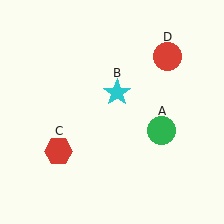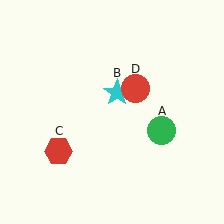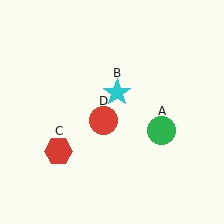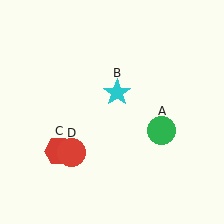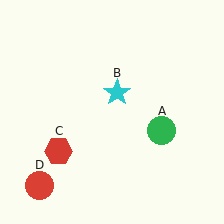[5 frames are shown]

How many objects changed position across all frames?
1 object changed position: red circle (object D).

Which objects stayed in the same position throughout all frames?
Green circle (object A) and cyan star (object B) and red hexagon (object C) remained stationary.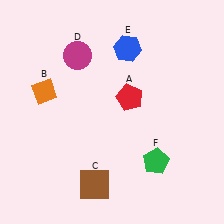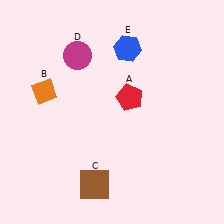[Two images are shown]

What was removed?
The green pentagon (F) was removed in Image 2.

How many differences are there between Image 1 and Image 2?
There is 1 difference between the two images.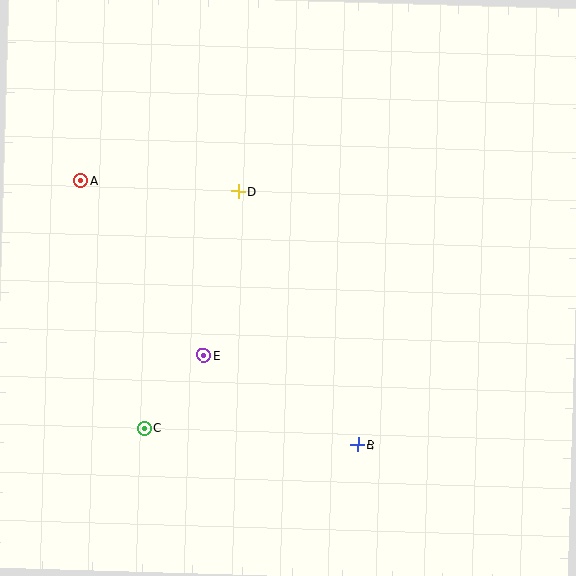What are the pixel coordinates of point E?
Point E is at (204, 355).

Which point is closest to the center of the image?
Point E at (204, 355) is closest to the center.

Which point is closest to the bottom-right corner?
Point B is closest to the bottom-right corner.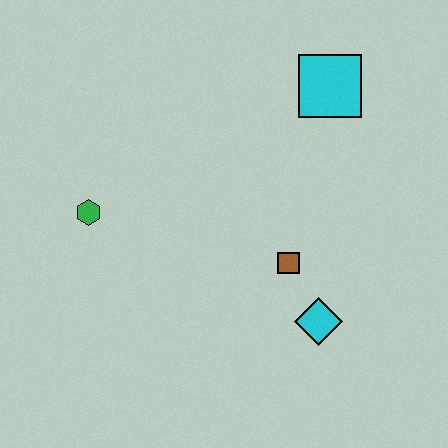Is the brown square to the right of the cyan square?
No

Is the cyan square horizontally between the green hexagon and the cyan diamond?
No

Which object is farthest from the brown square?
The green hexagon is farthest from the brown square.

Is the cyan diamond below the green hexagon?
Yes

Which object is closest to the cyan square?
The brown square is closest to the cyan square.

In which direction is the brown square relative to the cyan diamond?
The brown square is above the cyan diamond.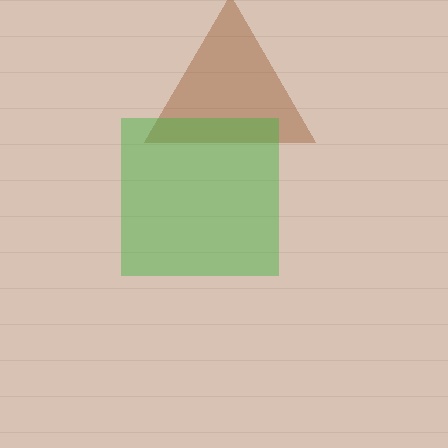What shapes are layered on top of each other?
The layered shapes are: a brown triangle, a green square.